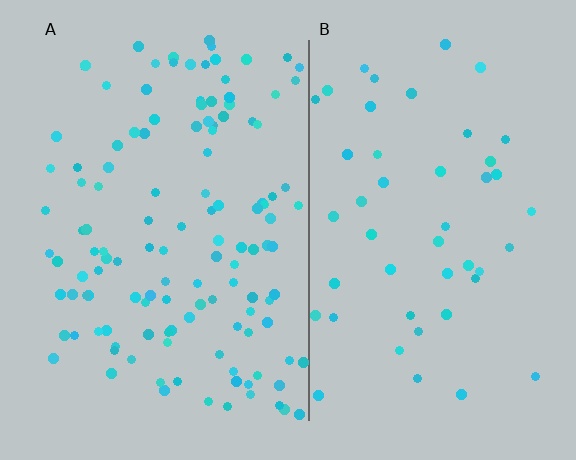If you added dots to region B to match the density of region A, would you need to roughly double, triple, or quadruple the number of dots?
Approximately triple.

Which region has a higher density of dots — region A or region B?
A (the left).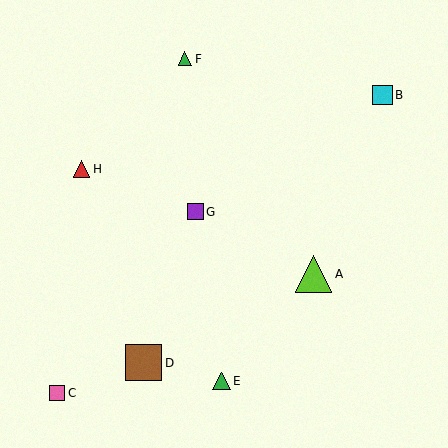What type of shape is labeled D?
Shape D is a brown square.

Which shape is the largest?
The lime triangle (labeled A) is the largest.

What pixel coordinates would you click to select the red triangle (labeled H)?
Click at (81, 169) to select the red triangle H.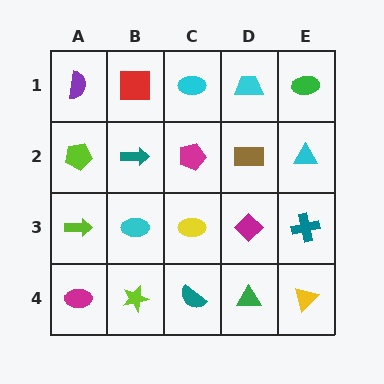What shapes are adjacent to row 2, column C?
A cyan ellipse (row 1, column C), a yellow ellipse (row 3, column C), a teal arrow (row 2, column B), a brown rectangle (row 2, column D).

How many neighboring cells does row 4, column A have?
2.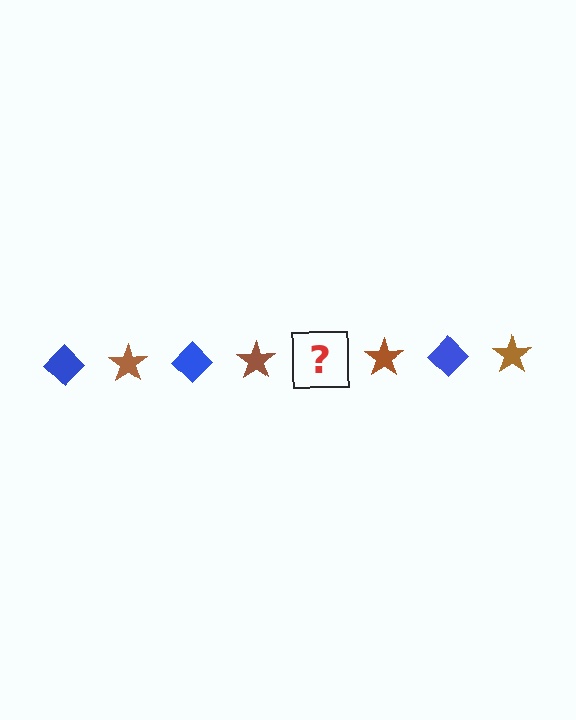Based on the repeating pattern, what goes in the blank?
The blank should be a blue diamond.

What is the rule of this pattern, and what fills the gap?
The rule is that the pattern alternates between blue diamond and brown star. The gap should be filled with a blue diamond.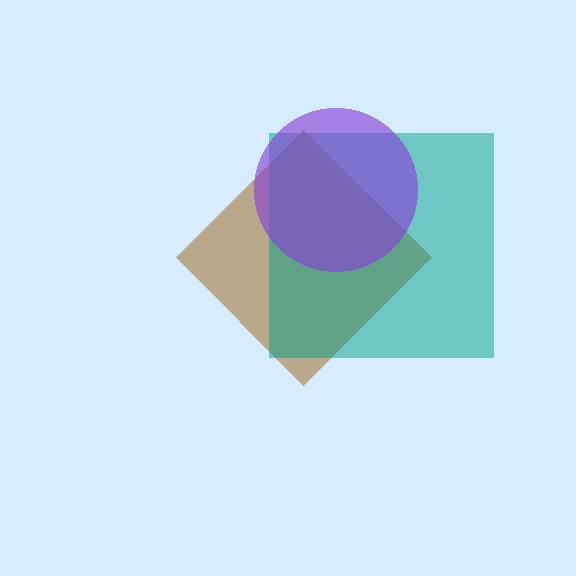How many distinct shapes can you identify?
There are 3 distinct shapes: a brown diamond, a teal square, a purple circle.